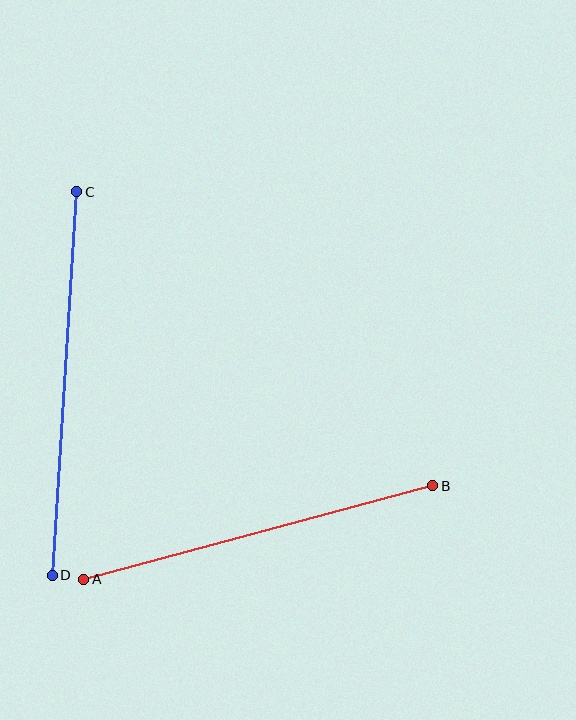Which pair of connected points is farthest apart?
Points C and D are farthest apart.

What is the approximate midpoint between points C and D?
The midpoint is at approximately (64, 383) pixels.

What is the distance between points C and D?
The distance is approximately 384 pixels.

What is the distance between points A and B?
The distance is approximately 361 pixels.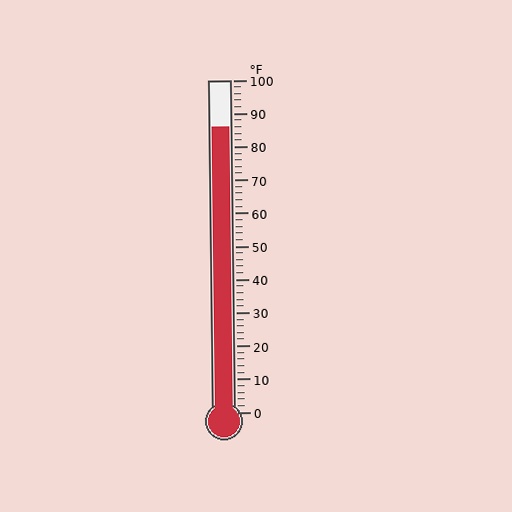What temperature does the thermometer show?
The thermometer shows approximately 86°F.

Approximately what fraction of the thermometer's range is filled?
The thermometer is filled to approximately 85% of its range.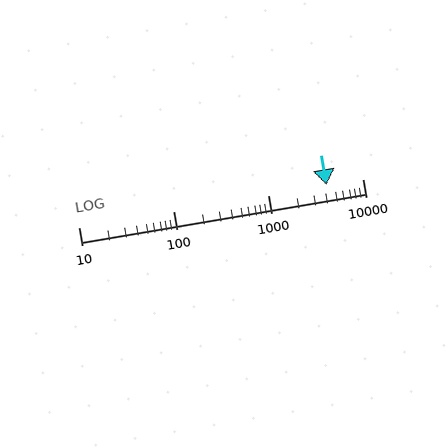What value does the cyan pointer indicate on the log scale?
The pointer indicates approximately 4200.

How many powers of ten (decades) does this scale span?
The scale spans 3 decades, from 10 to 10000.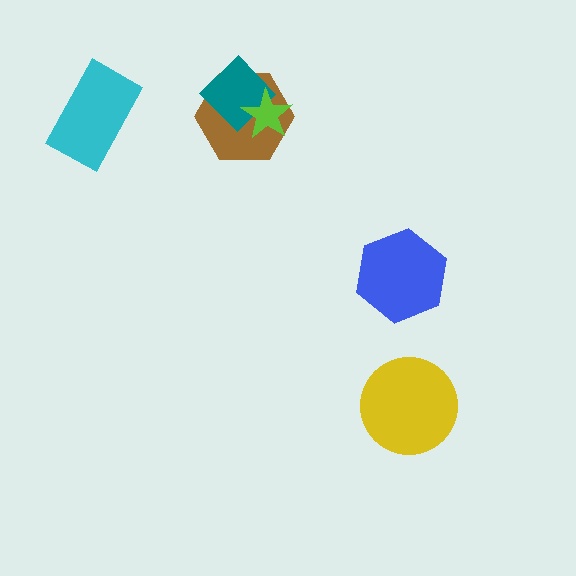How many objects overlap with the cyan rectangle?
0 objects overlap with the cyan rectangle.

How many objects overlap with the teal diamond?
2 objects overlap with the teal diamond.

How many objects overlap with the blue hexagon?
0 objects overlap with the blue hexagon.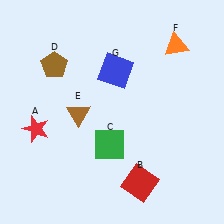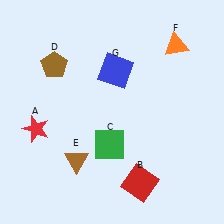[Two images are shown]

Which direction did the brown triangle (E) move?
The brown triangle (E) moved down.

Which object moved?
The brown triangle (E) moved down.